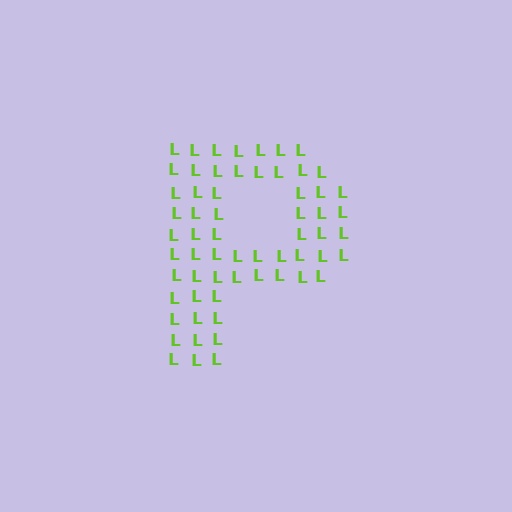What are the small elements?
The small elements are letter L's.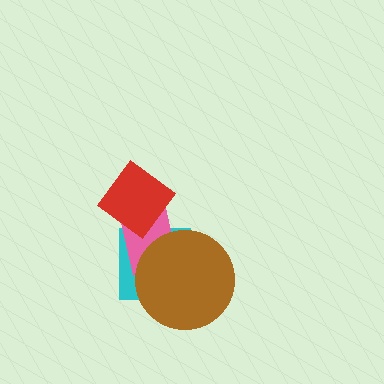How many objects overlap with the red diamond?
2 objects overlap with the red diamond.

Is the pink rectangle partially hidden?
Yes, it is partially covered by another shape.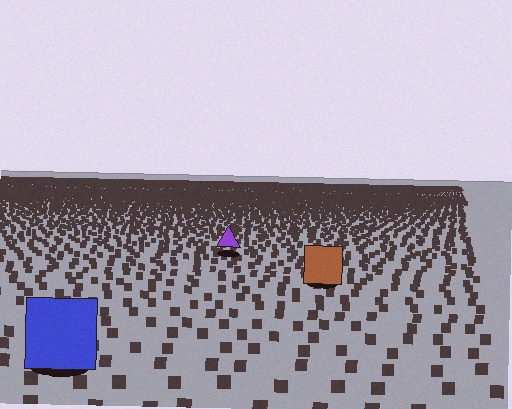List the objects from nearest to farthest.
From nearest to farthest: the blue square, the brown square, the purple triangle.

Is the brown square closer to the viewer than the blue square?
No. The blue square is closer — you can tell from the texture gradient: the ground texture is coarser near it.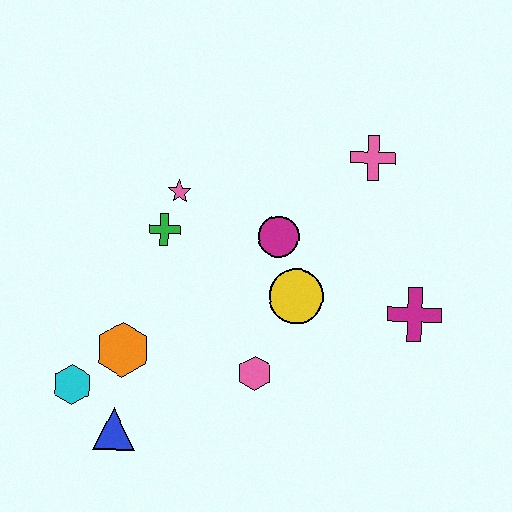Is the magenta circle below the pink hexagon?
No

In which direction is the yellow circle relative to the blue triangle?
The yellow circle is to the right of the blue triangle.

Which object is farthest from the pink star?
The magenta cross is farthest from the pink star.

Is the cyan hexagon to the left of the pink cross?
Yes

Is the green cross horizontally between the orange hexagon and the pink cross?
Yes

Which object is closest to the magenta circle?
The yellow circle is closest to the magenta circle.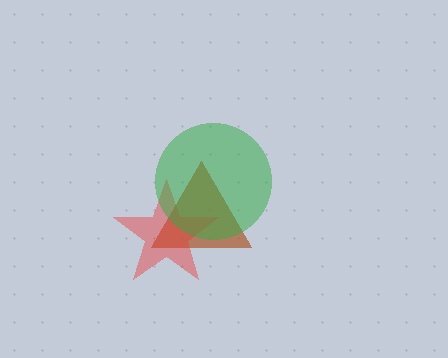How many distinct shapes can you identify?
There are 3 distinct shapes: a brown triangle, a red star, a green circle.